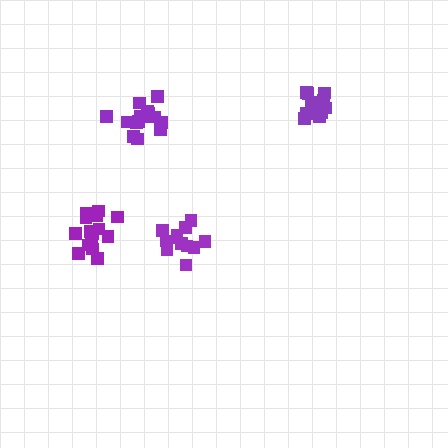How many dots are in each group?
Group 1: 12 dots, Group 2: 14 dots, Group 3: 16 dots, Group 4: 16 dots (58 total).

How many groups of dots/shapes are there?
There are 4 groups.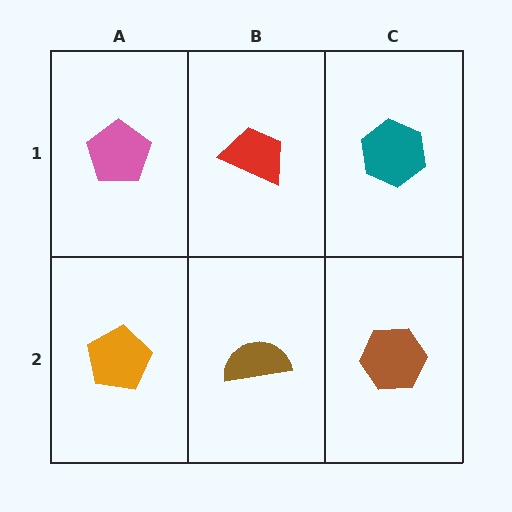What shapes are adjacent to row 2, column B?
A red trapezoid (row 1, column B), an orange pentagon (row 2, column A), a brown hexagon (row 2, column C).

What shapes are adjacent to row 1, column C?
A brown hexagon (row 2, column C), a red trapezoid (row 1, column B).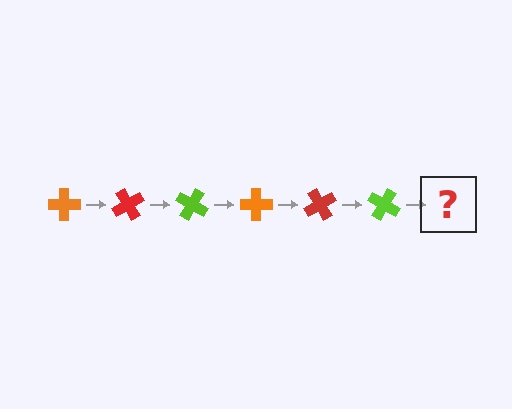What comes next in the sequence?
The next element should be an orange cross, rotated 360 degrees from the start.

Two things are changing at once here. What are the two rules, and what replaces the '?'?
The two rules are that it rotates 60 degrees each step and the color cycles through orange, red, and lime. The '?' should be an orange cross, rotated 360 degrees from the start.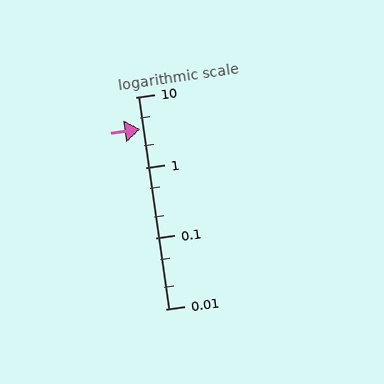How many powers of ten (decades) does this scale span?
The scale spans 3 decades, from 0.01 to 10.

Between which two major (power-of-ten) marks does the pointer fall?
The pointer is between 1 and 10.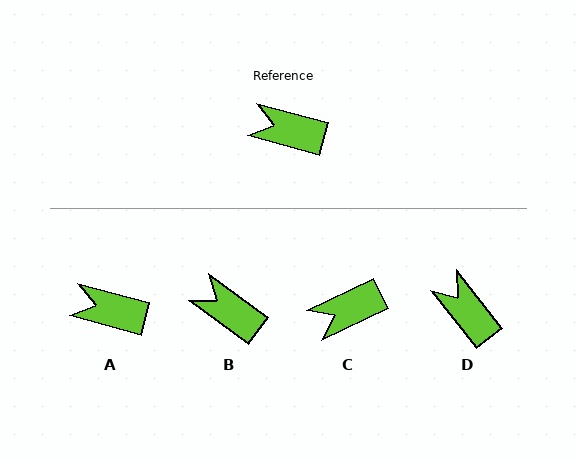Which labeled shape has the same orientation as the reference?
A.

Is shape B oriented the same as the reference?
No, it is off by about 21 degrees.